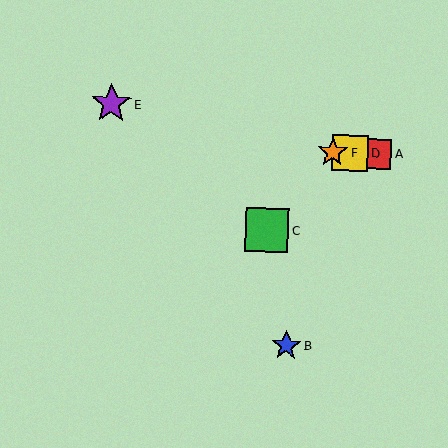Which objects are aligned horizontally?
Objects A, D, F are aligned horizontally.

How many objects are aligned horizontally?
3 objects (A, D, F) are aligned horizontally.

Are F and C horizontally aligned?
No, F is at y≈152 and C is at y≈230.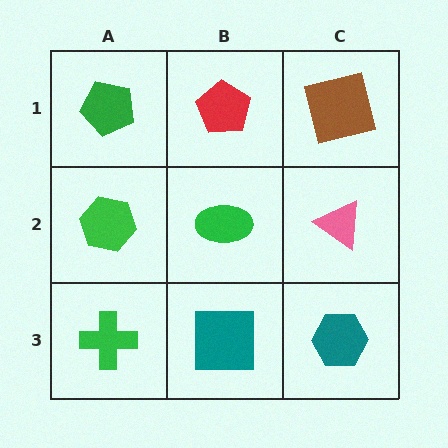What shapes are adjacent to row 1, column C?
A pink triangle (row 2, column C), a red pentagon (row 1, column B).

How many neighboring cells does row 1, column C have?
2.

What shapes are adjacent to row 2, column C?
A brown square (row 1, column C), a teal hexagon (row 3, column C), a green ellipse (row 2, column B).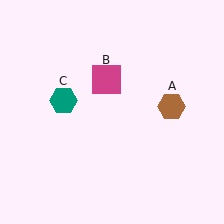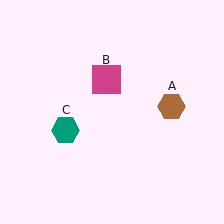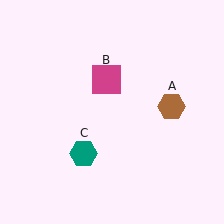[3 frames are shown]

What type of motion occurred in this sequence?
The teal hexagon (object C) rotated counterclockwise around the center of the scene.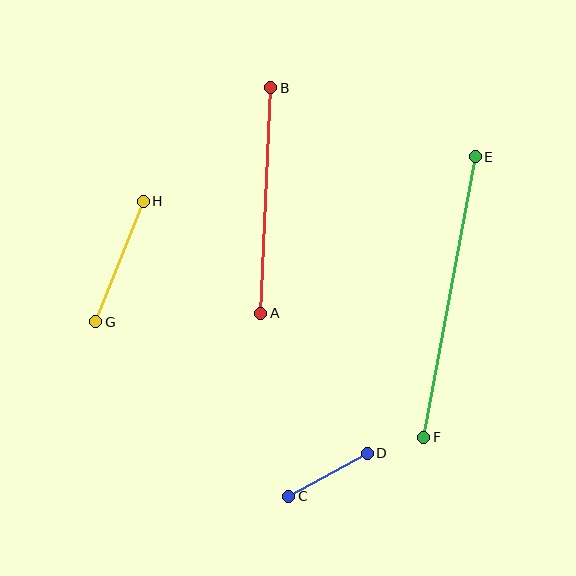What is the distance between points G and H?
The distance is approximately 130 pixels.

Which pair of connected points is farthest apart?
Points E and F are farthest apart.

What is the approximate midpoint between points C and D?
The midpoint is at approximately (328, 475) pixels.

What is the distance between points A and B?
The distance is approximately 226 pixels.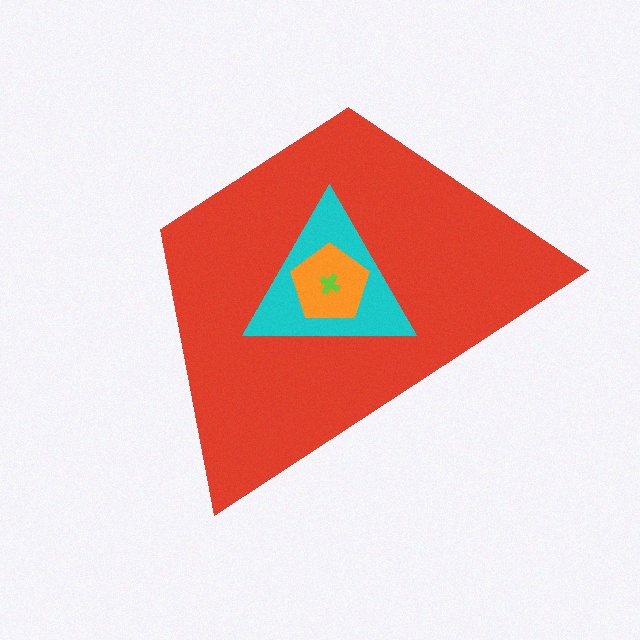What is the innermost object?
The lime cross.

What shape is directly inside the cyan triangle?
The orange pentagon.